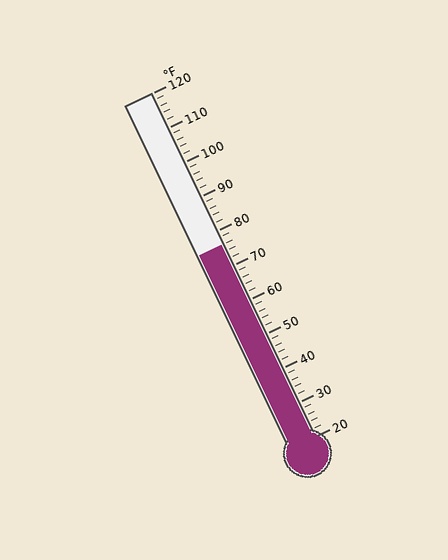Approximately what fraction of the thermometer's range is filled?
The thermometer is filled to approximately 55% of its range.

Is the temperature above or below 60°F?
The temperature is above 60°F.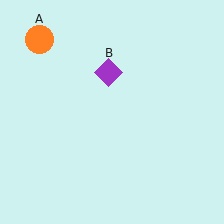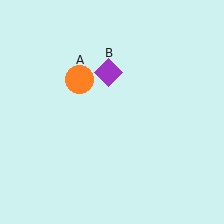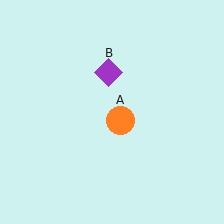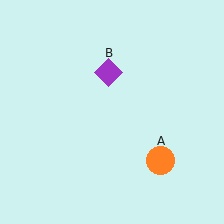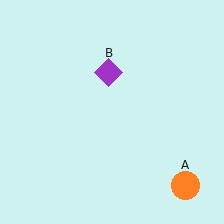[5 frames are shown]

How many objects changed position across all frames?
1 object changed position: orange circle (object A).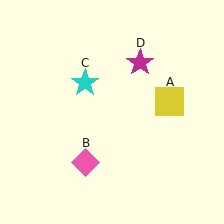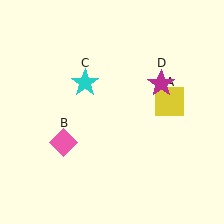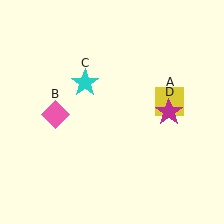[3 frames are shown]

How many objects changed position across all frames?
2 objects changed position: pink diamond (object B), magenta star (object D).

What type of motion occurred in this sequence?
The pink diamond (object B), magenta star (object D) rotated clockwise around the center of the scene.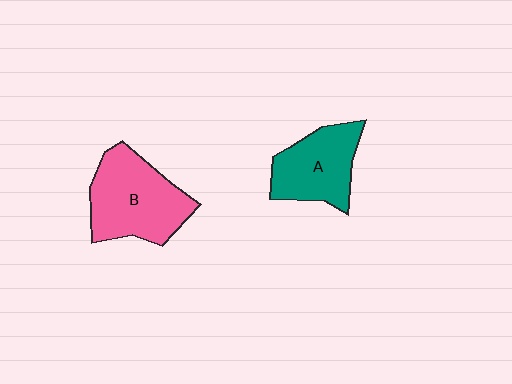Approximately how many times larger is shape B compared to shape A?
Approximately 1.3 times.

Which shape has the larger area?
Shape B (pink).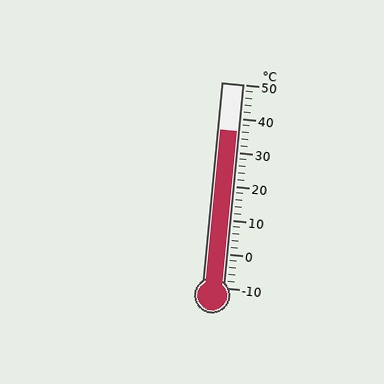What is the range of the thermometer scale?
The thermometer scale ranges from -10°C to 50°C.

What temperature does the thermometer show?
The thermometer shows approximately 36°C.